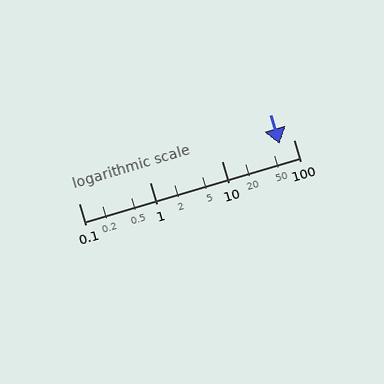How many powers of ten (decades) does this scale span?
The scale spans 3 decades, from 0.1 to 100.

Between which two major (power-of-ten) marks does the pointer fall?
The pointer is between 10 and 100.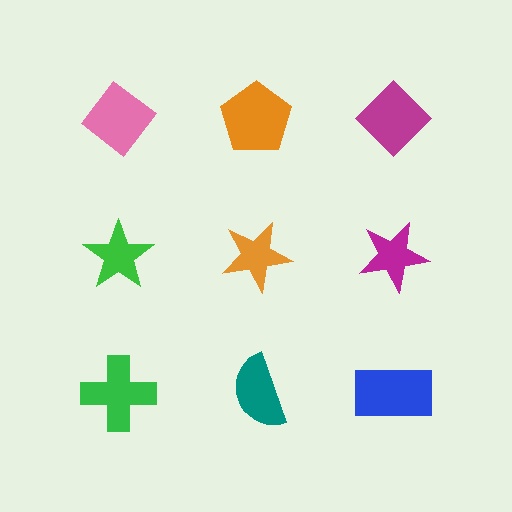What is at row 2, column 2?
An orange star.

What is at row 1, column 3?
A magenta diamond.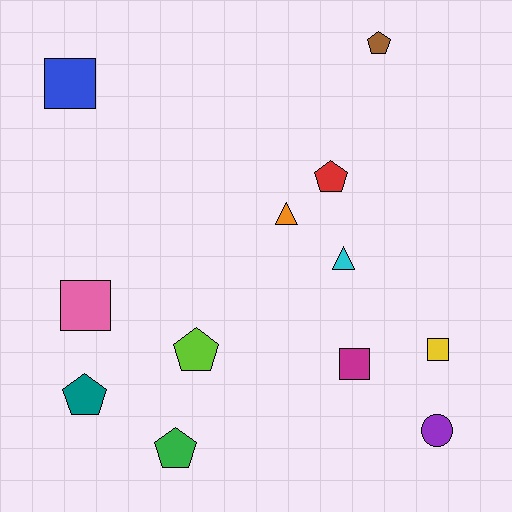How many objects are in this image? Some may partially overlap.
There are 12 objects.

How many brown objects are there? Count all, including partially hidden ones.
There is 1 brown object.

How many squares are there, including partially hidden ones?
There are 4 squares.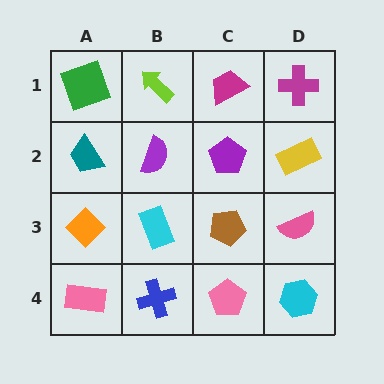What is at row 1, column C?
A magenta trapezoid.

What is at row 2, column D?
A yellow rectangle.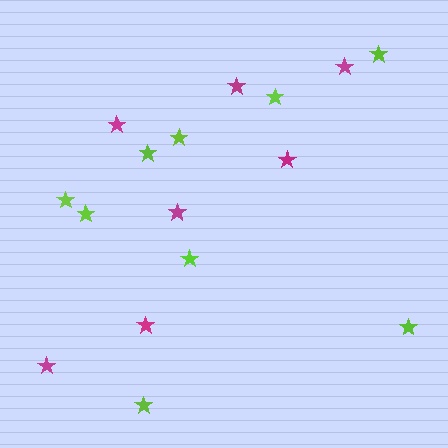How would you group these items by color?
There are 2 groups: one group of lime stars (9) and one group of magenta stars (7).